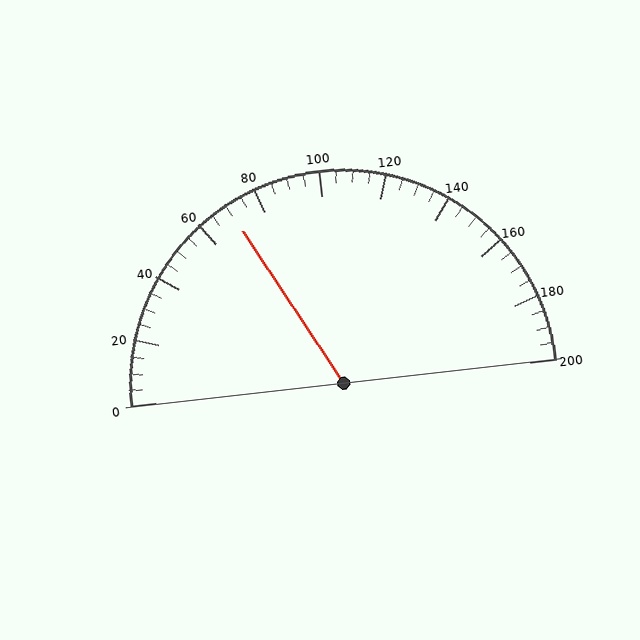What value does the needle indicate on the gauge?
The needle indicates approximately 70.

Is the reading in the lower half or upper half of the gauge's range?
The reading is in the lower half of the range (0 to 200).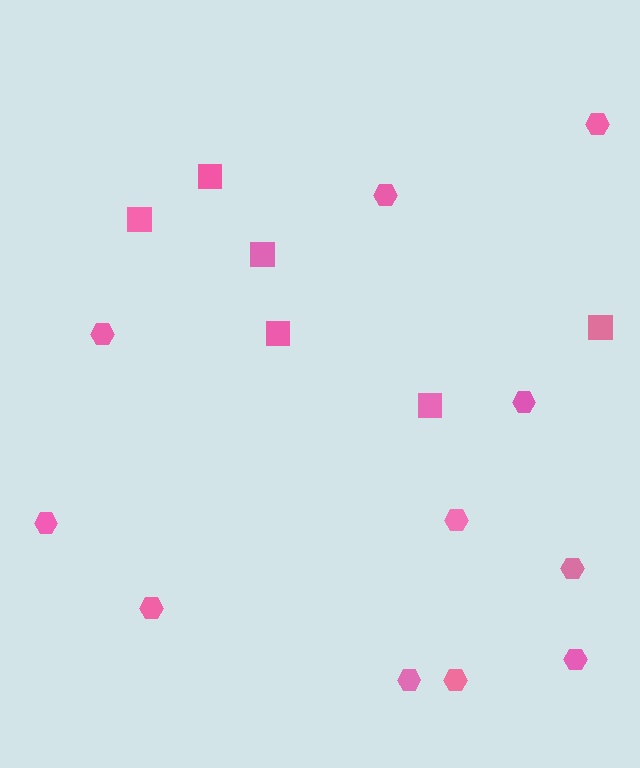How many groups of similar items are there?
There are 2 groups: one group of hexagons (11) and one group of squares (6).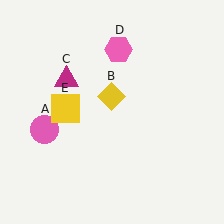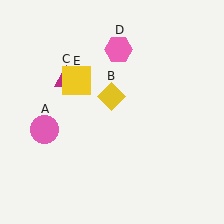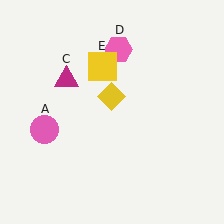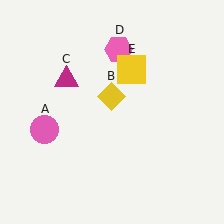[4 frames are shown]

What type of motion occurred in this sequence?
The yellow square (object E) rotated clockwise around the center of the scene.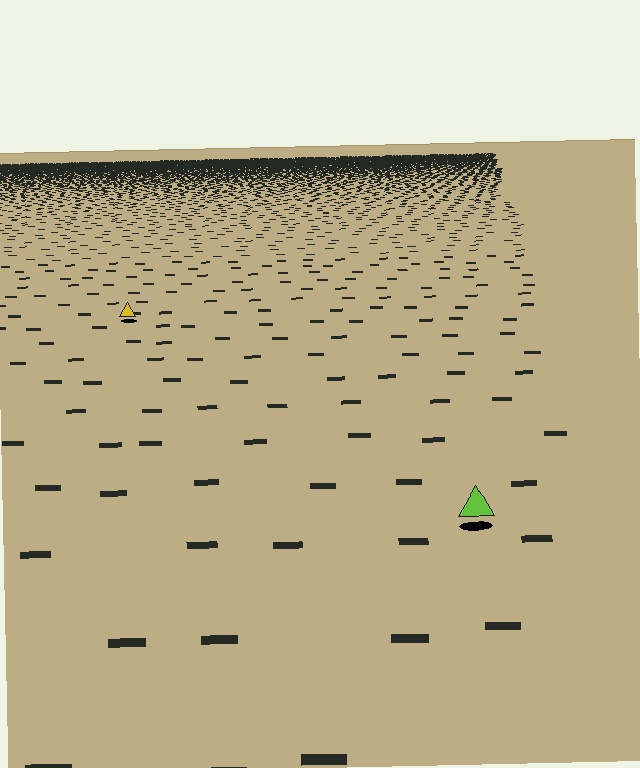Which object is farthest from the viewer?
The yellow triangle is farthest from the viewer. It appears smaller and the ground texture around it is denser.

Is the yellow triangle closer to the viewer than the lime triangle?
No. The lime triangle is closer — you can tell from the texture gradient: the ground texture is coarser near it.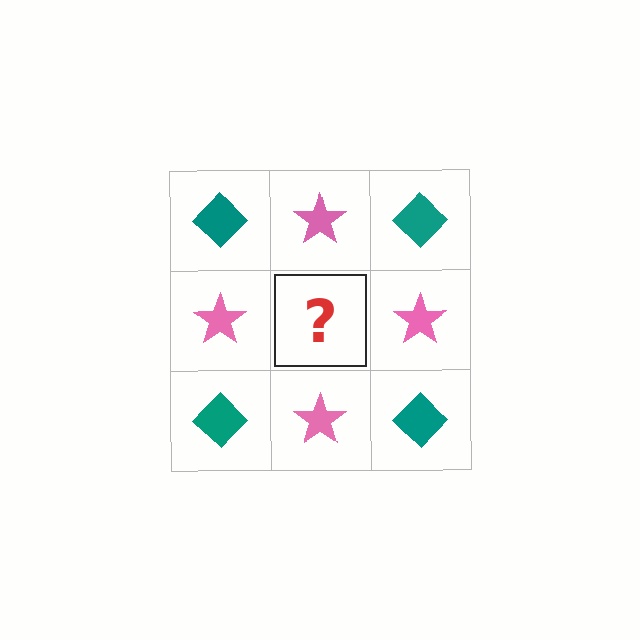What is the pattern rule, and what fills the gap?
The rule is that it alternates teal diamond and pink star in a checkerboard pattern. The gap should be filled with a teal diamond.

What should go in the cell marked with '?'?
The missing cell should contain a teal diamond.